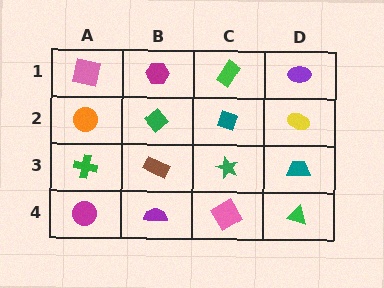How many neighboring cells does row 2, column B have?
4.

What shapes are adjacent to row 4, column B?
A brown rectangle (row 3, column B), a magenta circle (row 4, column A), a pink diamond (row 4, column C).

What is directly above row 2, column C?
A green rectangle.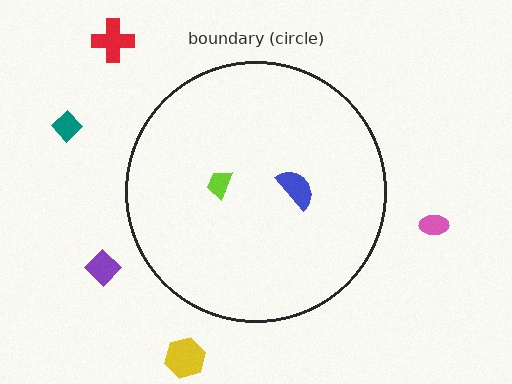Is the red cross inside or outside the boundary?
Outside.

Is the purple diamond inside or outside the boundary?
Outside.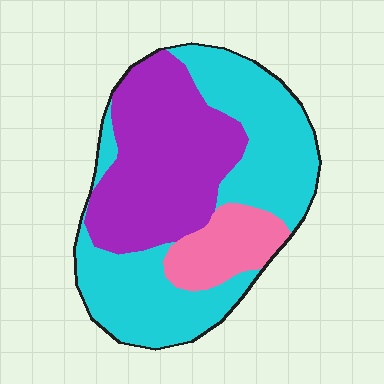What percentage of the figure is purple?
Purple covers around 40% of the figure.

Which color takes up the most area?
Cyan, at roughly 50%.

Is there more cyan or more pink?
Cyan.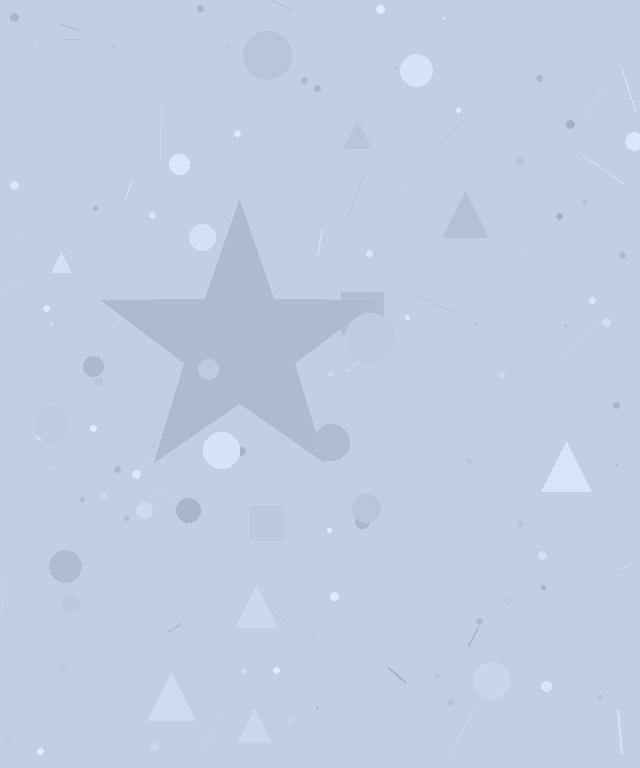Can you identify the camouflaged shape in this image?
The camouflaged shape is a star.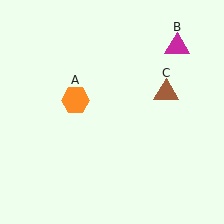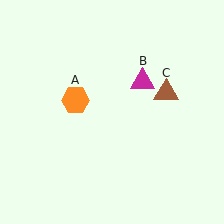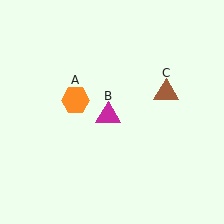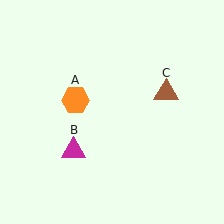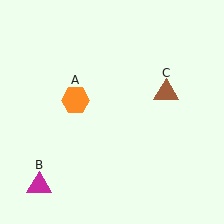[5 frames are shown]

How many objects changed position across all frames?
1 object changed position: magenta triangle (object B).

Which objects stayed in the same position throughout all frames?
Orange hexagon (object A) and brown triangle (object C) remained stationary.